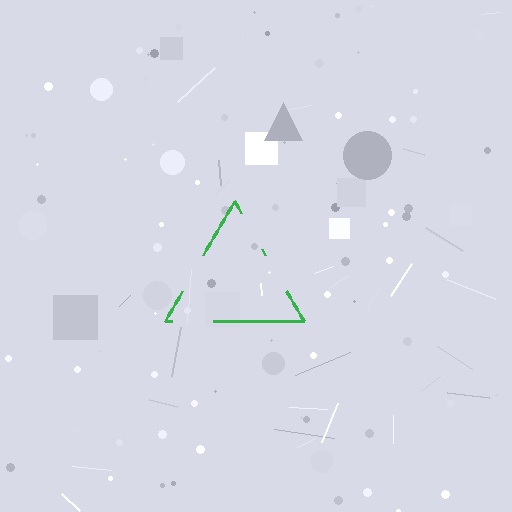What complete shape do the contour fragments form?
The contour fragments form a triangle.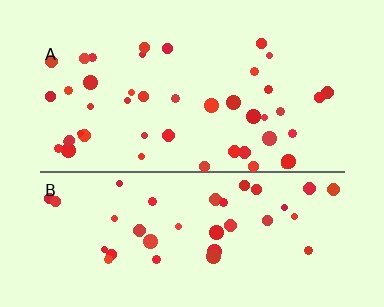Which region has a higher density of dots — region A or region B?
A (the top).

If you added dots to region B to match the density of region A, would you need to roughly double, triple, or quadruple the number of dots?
Approximately double.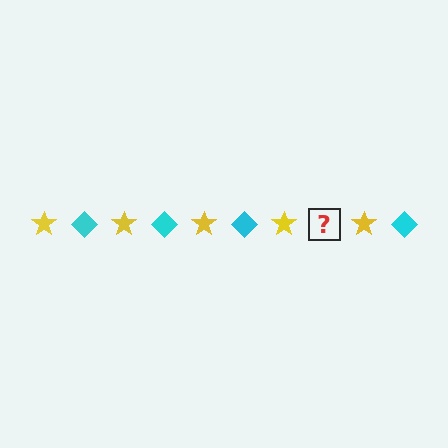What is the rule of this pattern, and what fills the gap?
The rule is that the pattern alternates between yellow star and cyan diamond. The gap should be filled with a cyan diamond.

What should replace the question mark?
The question mark should be replaced with a cyan diamond.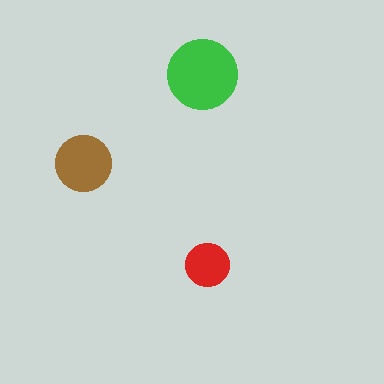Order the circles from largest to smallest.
the green one, the brown one, the red one.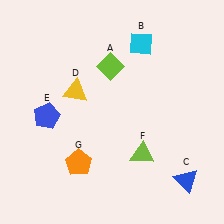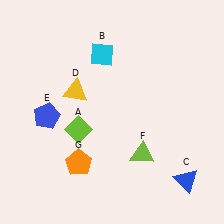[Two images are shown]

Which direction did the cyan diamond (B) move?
The cyan diamond (B) moved left.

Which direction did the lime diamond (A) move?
The lime diamond (A) moved down.